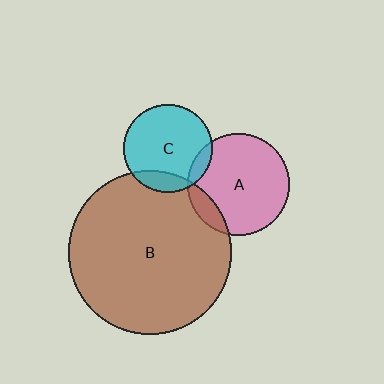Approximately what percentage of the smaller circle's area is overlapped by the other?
Approximately 10%.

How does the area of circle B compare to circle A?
Approximately 2.6 times.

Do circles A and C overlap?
Yes.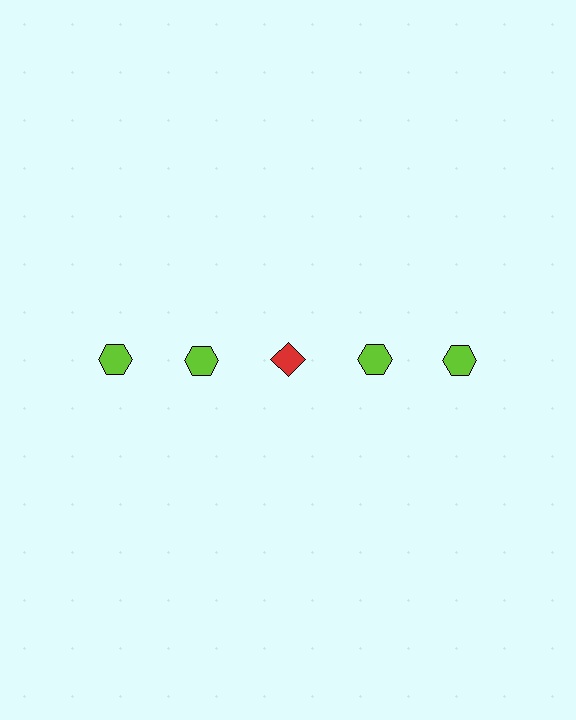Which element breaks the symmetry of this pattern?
The red diamond in the top row, center column breaks the symmetry. All other shapes are lime hexagons.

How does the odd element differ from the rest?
It differs in both color (red instead of lime) and shape (diamond instead of hexagon).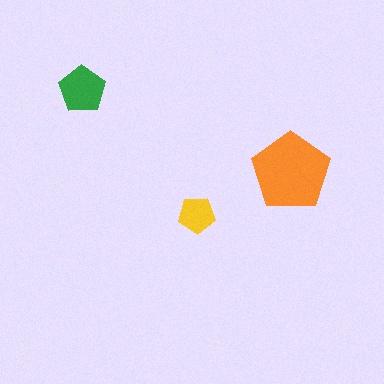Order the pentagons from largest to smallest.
the orange one, the green one, the yellow one.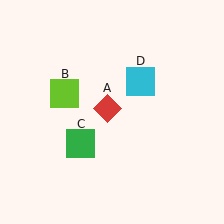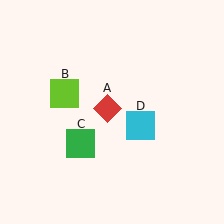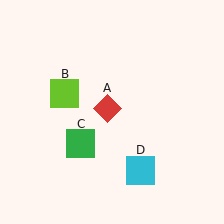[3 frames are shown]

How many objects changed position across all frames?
1 object changed position: cyan square (object D).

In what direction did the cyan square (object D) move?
The cyan square (object D) moved down.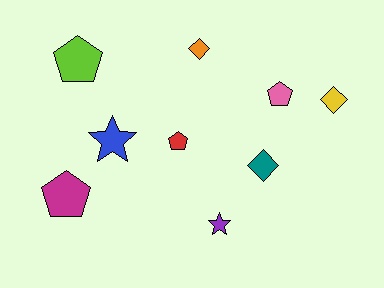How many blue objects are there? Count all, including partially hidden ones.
There is 1 blue object.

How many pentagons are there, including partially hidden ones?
There are 4 pentagons.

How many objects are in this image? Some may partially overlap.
There are 9 objects.